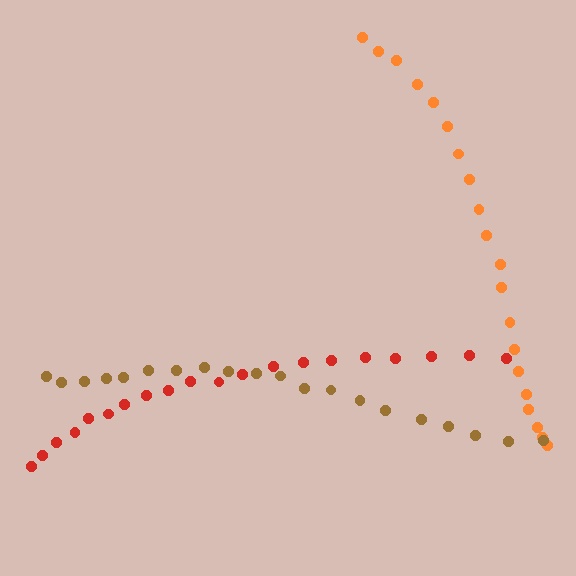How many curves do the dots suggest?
There are 3 distinct paths.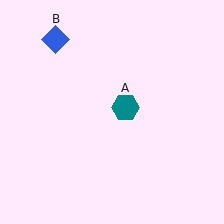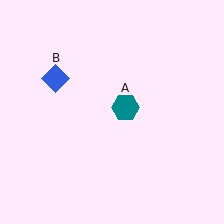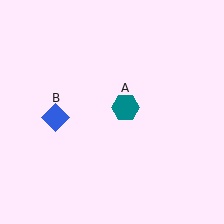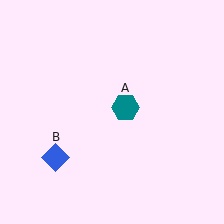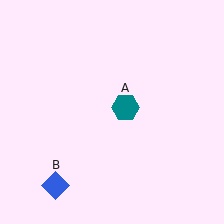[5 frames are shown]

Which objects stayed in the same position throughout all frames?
Teal hexagon (object A) remained stationary.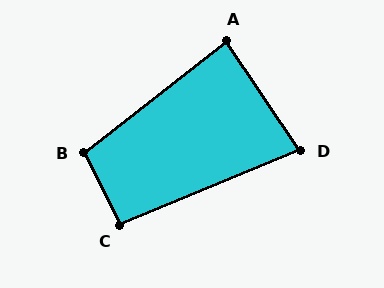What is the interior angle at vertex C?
Approximately 94 degrees (approximately right).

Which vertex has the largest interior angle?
B, at approximately 102 degrees.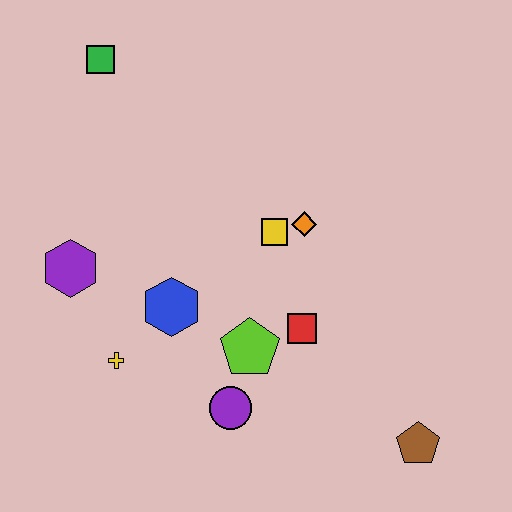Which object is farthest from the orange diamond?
The green square is farthest from the orange diamond.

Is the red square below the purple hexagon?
Yes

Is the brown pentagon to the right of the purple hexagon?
Yes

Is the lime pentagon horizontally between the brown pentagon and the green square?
Yes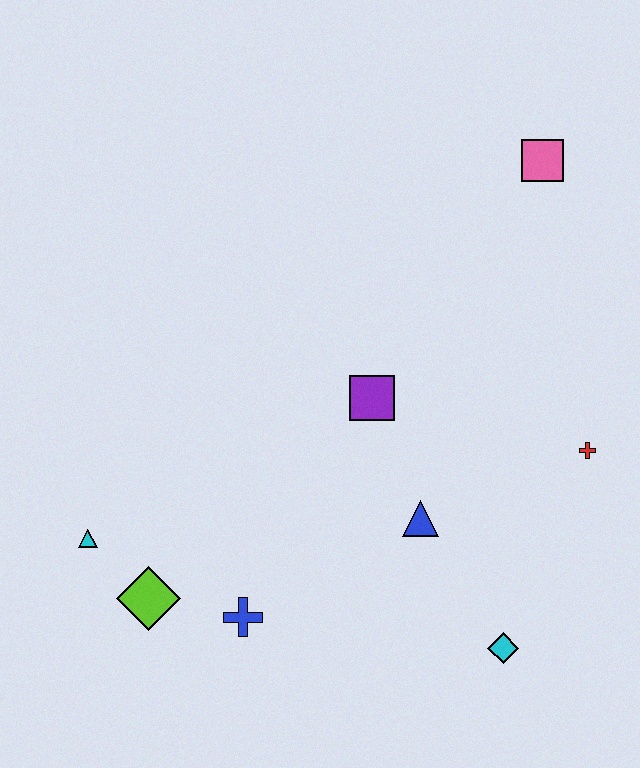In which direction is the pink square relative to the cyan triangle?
The pink square is to the right of the cyan triangle.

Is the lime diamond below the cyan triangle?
Yes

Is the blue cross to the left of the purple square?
Yes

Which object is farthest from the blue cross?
The pink square is farthest from the blue cross.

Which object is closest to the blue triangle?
The purple square is closest to the blue triangle.